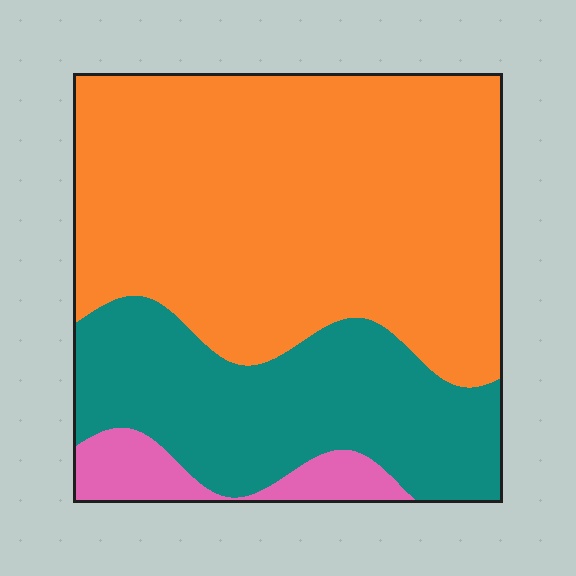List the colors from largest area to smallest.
From largest to smallest: orange, teal, pink.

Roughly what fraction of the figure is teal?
Teal takes up between a sixth and a third of the figure.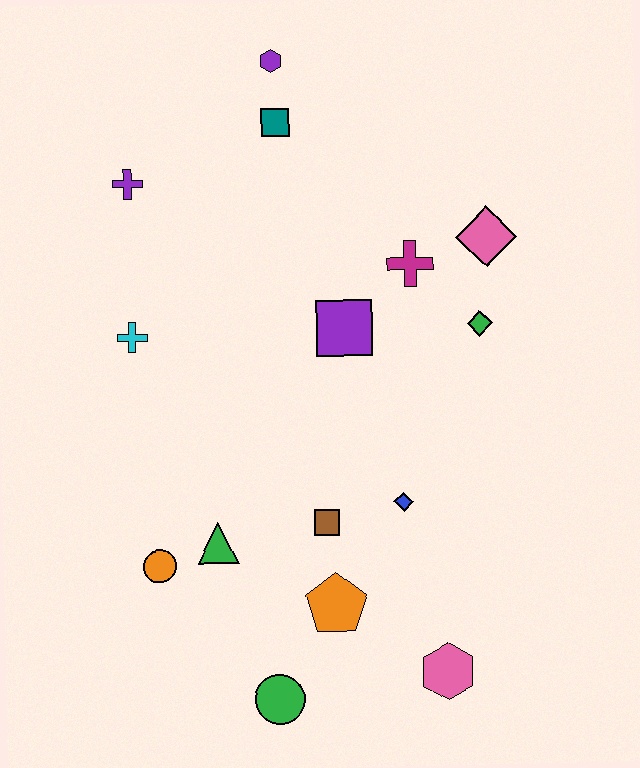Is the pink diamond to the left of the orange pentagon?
No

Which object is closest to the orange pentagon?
The brown square is closest to the orange pentagon.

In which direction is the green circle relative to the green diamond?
The green circle is below the green diamond.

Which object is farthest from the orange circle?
The purple hexagon is farthest from the orange circle.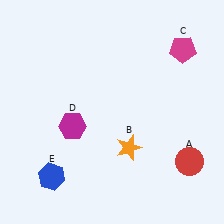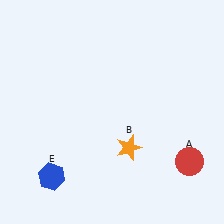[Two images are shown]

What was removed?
The magenta hexagon (D), the magenta pentagon (C) were removed in Image 2.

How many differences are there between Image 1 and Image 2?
There are 2 differences between the two images.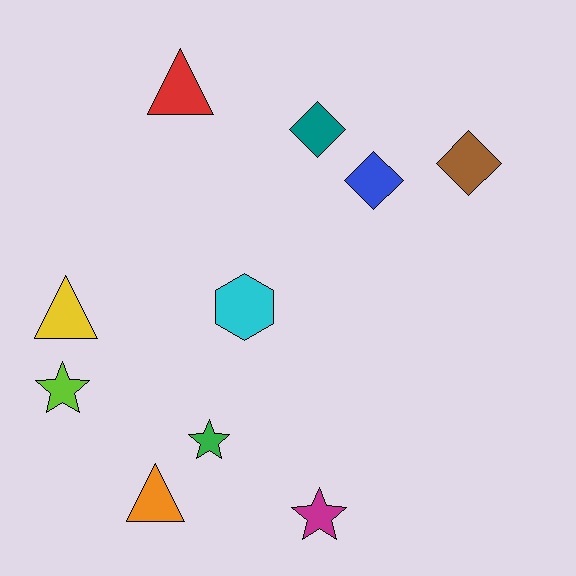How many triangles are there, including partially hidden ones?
There are 3 triangles.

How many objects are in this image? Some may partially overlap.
There are 10 objects.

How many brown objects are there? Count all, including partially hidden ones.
There is 1 brown object.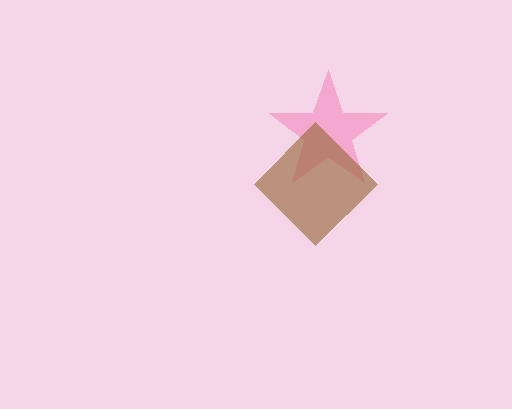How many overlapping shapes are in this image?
There are 2 overlapping shapes in the image.